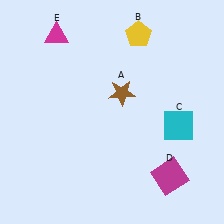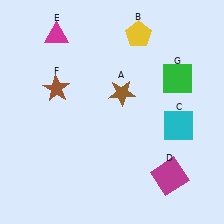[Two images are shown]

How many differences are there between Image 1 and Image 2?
There are 2 differences between the two images.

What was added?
A brown star (F), a green square (G) were added in Image 2.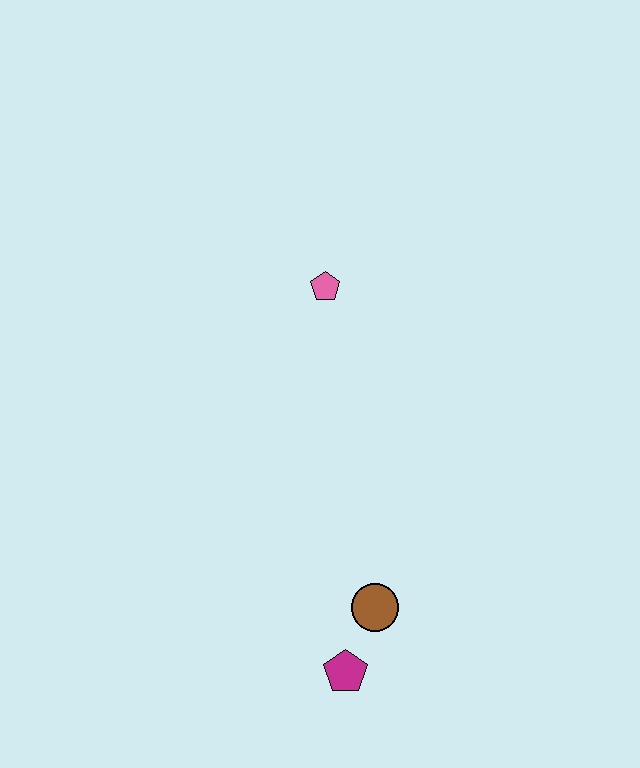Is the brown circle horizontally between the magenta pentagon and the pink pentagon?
No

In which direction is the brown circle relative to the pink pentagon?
The brown circle is below the pink pentagon.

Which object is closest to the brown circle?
The magenta pentagon is closest to the brown circle.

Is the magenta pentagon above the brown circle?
No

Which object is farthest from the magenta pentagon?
The pink pentagon is farthest from the magenta pentagon.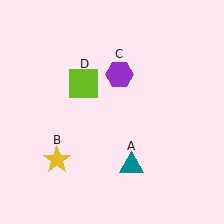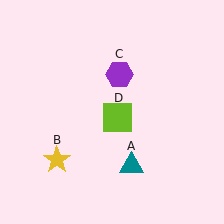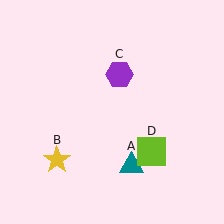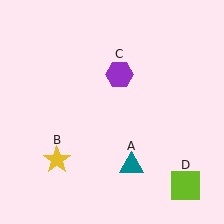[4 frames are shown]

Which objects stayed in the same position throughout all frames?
Teal triangle (object A) and yellow star (object B) and purple hexagon (object C) remained stationary.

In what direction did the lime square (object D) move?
The lime square (object D) moved down and to the right.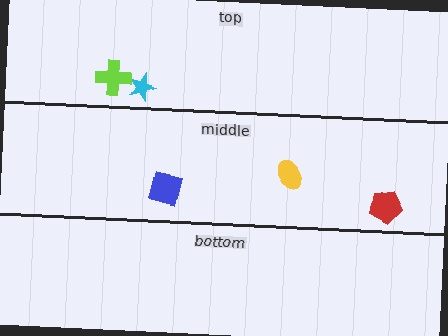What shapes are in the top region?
The cyan star, the lime cross.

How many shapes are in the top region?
2.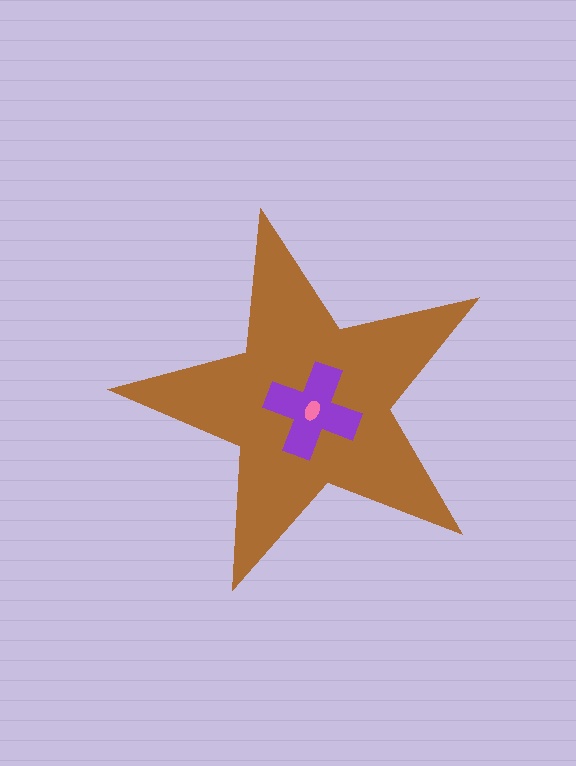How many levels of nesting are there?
3.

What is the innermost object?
The pink ellipse.